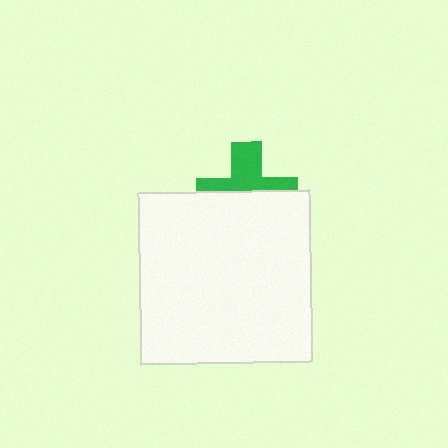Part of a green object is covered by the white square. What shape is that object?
It is a cross.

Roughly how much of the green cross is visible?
About half of it is visible (roughly 47%).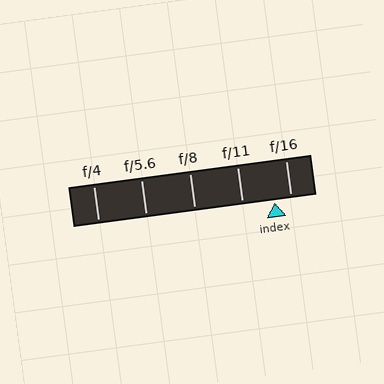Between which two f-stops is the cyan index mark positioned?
The index mark is between f/11 and f/16.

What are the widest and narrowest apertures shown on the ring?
The widest aperture shown is f/4 and the narrowest is f/16.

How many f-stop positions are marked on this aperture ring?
There are 5 f-stop positions marked.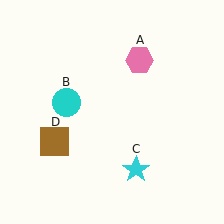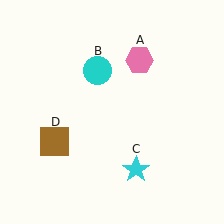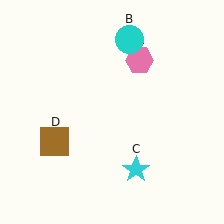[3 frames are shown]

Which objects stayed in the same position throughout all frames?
Pink hexagon (object A) and cyan star (object C) and brown square (object D) remained stationary.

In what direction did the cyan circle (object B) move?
The cyan circle (object B) moved up and to the right.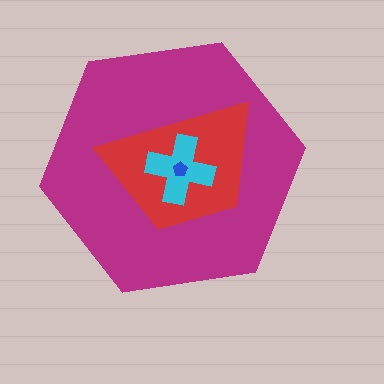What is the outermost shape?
The magenta hexagon.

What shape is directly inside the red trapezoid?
The cyan cross.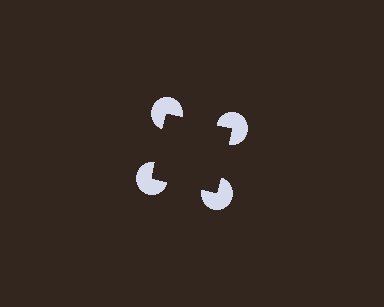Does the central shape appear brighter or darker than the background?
It typically appears slightly darker than the background, even though no actual brightness change is drawn.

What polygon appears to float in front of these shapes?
An illusory square — its edges are inferred from the aligned wedge cuts in the pac-man discs, not physically drawn.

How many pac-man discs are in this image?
There are 4 — one at each vertex of the illusory square.